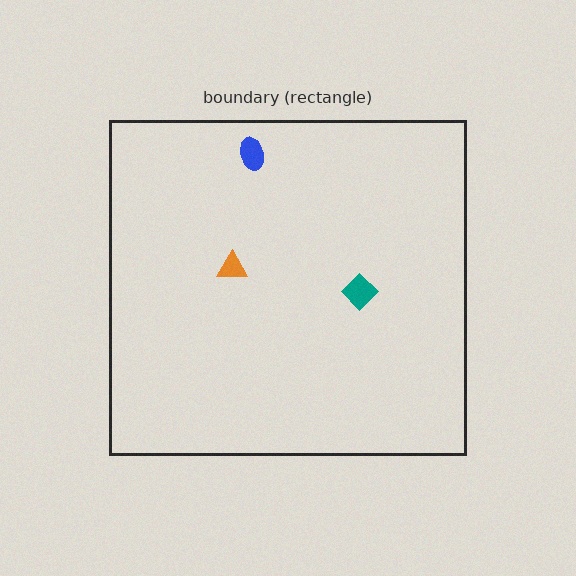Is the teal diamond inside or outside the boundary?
Inside.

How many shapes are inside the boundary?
3 inside, 0 outside.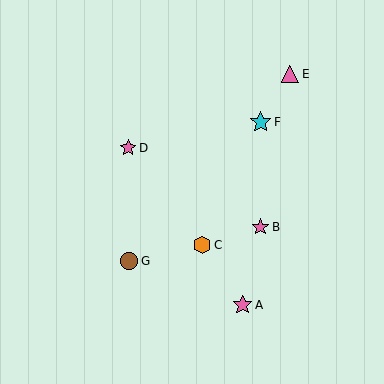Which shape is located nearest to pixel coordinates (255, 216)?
The pink star (labeled B) at (260, 227) is nearest to that location.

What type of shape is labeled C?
Shape C is an orange hexagon.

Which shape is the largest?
The cyan star (labeled F) is the largest.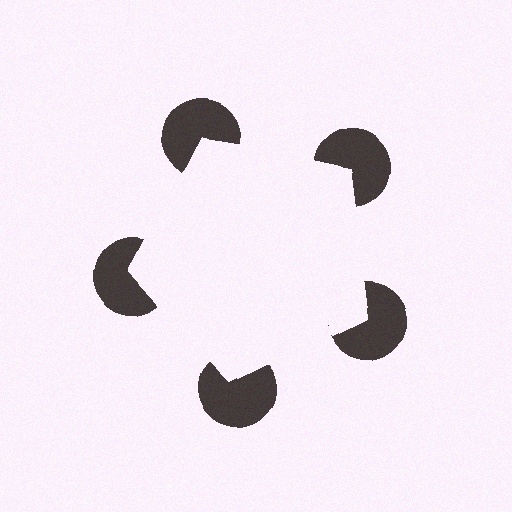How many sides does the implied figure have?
5 sides.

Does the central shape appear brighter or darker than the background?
It typically appears slightly brighter than the background, even though no actual brightness change is drawn.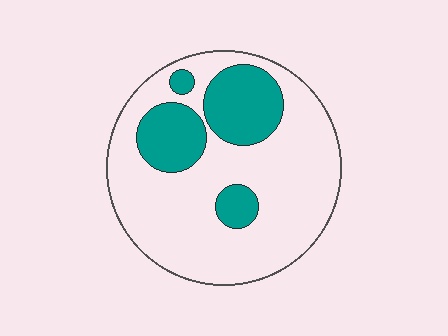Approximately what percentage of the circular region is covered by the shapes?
Approximately 25%.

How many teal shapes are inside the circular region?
4.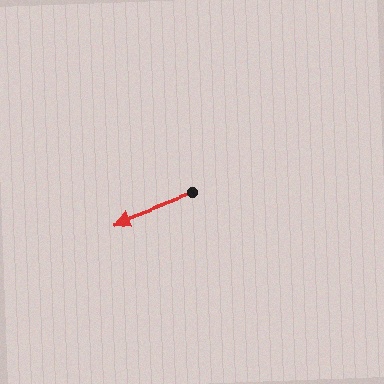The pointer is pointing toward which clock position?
Roughly 8 o'clock.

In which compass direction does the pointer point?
West.